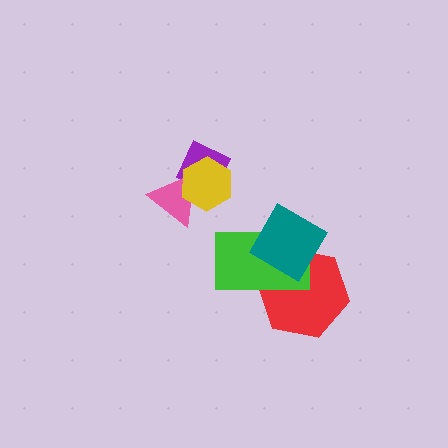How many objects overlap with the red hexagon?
2 objects overlap with the red hexagon.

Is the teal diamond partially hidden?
No, no other shape covers it.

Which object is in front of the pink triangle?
The yellow hexagon is in front of the pink triangle.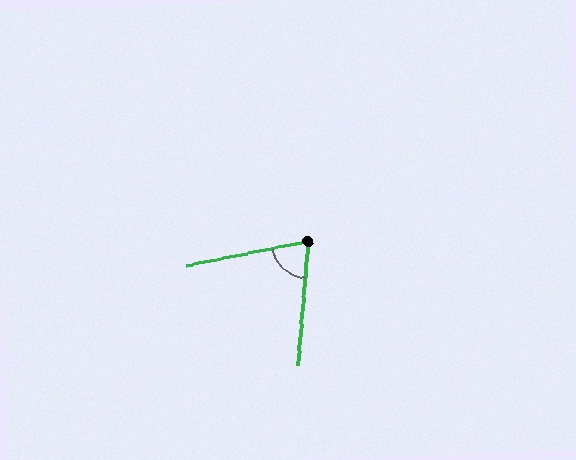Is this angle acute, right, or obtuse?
It is acute.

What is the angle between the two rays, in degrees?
Approximately 73 degrees.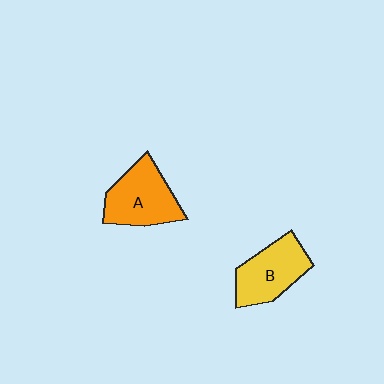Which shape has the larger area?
Shape A (orange).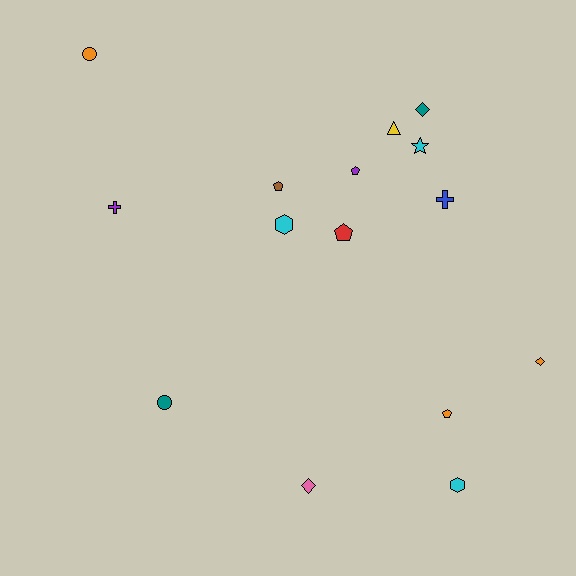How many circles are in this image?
There are 2 circles.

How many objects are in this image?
There are 15 objects.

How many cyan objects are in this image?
There are 3 cyan objects.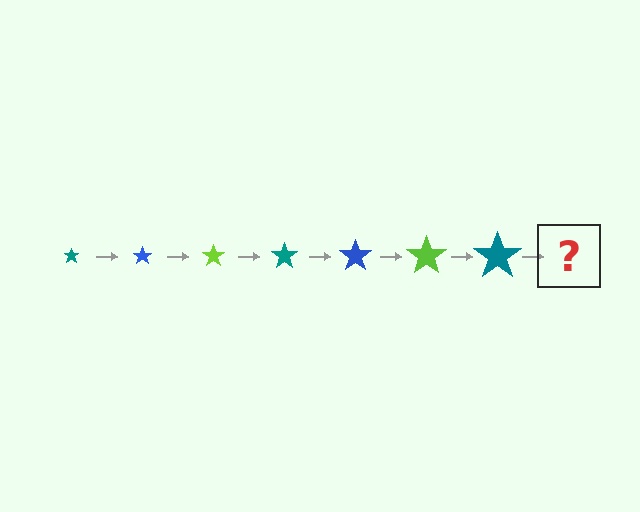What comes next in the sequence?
The next element should be a blue star, larger than the previous one.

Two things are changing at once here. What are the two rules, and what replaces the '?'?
The two rules are that the star grows larger each step and the color cycles through teal, blue, and lime. The '?' should be a blue star, larger than the previous one.